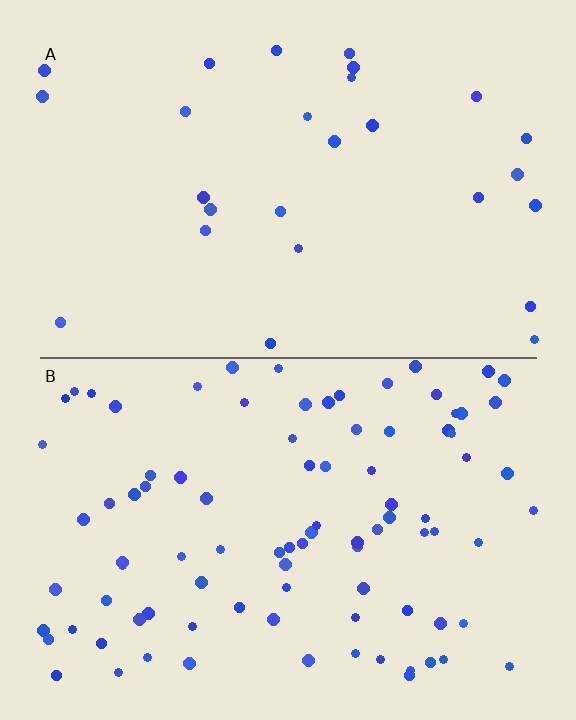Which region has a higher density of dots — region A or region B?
B (the bottom).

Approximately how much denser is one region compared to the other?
Approximately 3.4× — region B over region A.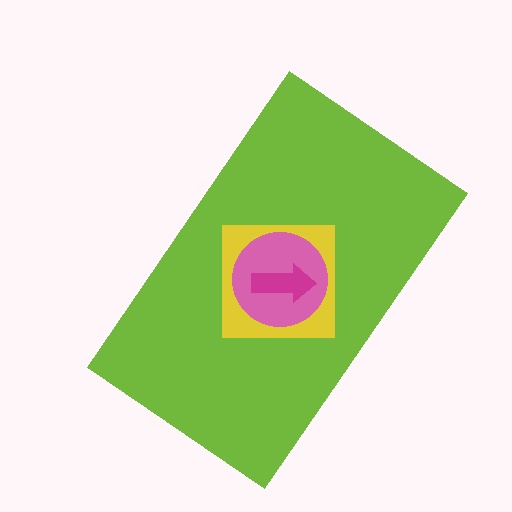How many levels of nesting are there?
4.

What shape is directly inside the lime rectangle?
The yellow square.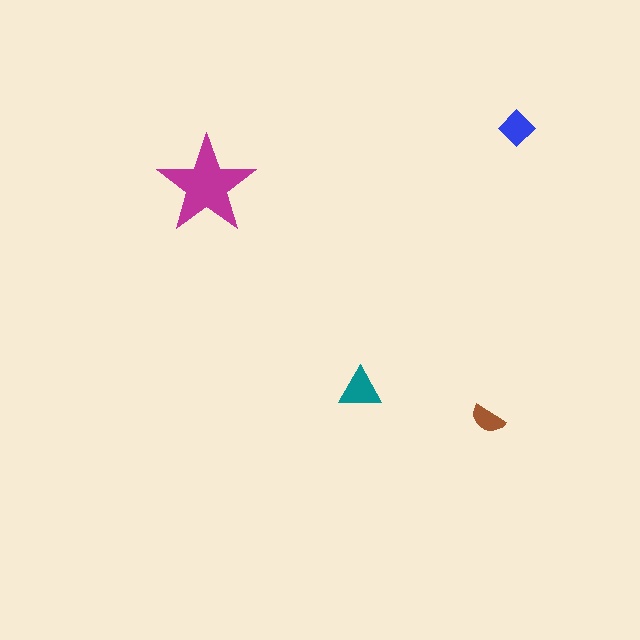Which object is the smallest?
The brown semicircle.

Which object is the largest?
The magenta star.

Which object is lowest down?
The brown semicircle is bottommost.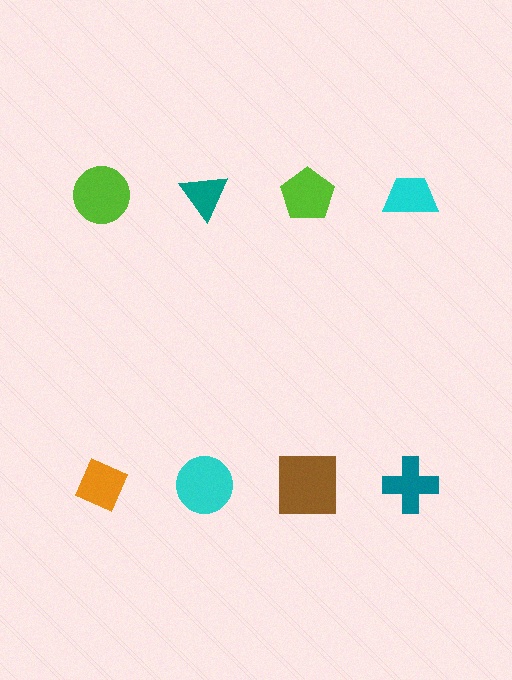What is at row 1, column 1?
A lime circle.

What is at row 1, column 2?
A teal triangle.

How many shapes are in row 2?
4 shapes.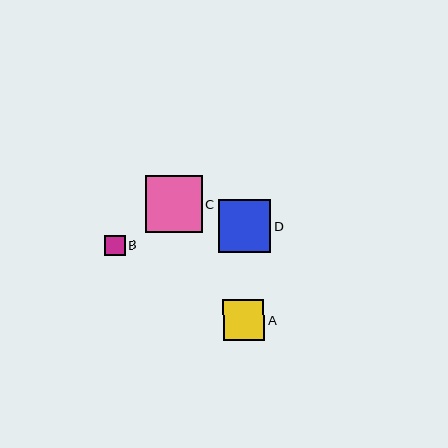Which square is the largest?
Square C is the largest with a size of approximately 57 pixels.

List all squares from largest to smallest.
From largest to smallest: C, D, A, B.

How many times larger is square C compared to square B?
Square C is approximately 2.8 times the size of square B.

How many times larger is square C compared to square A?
Square C is approximately 1.4 times the size of square A.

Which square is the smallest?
Square B is the smallest with a size of approximately 21 pixels.